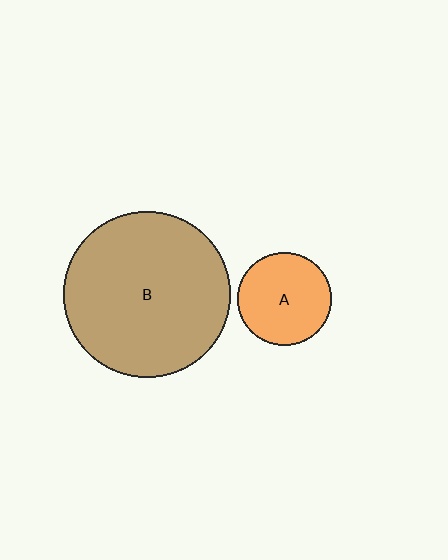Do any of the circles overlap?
No, none of the circles overlap.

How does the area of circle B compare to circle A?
Approximately 3.2 times.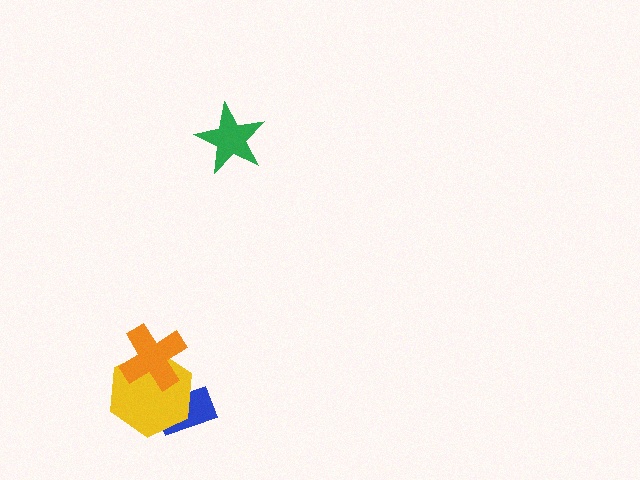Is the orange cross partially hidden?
No, no other shape covers it.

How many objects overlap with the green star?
0 objects overlap with the green star.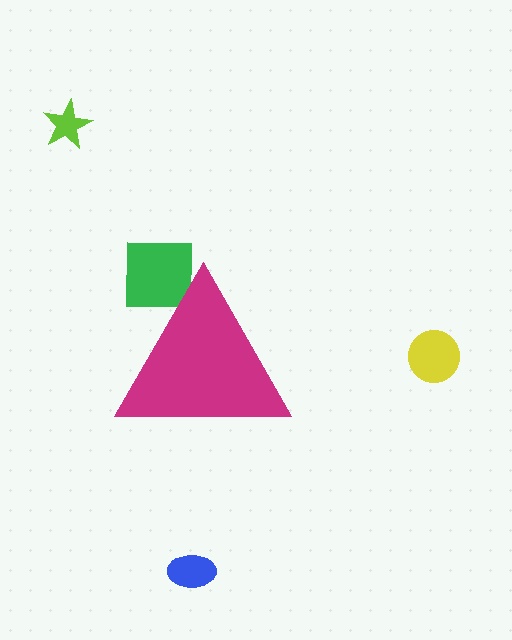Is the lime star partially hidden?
No, the lime star is fully visible.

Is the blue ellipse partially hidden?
No, the blue ellipse is fully visible.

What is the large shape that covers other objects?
A magenta triangle.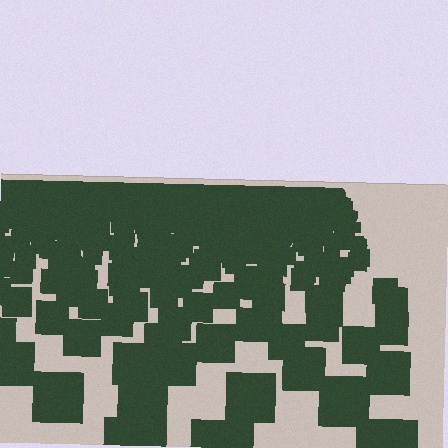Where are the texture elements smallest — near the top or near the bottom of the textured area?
Near the top.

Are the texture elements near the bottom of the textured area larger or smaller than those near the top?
Larger. Near the bottom, elements are closer to the viewer and appear at a bigger on-screen size.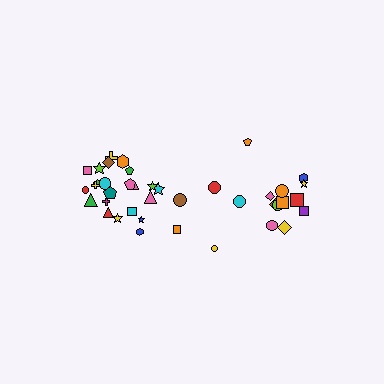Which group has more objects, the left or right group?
The left group.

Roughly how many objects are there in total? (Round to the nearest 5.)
Roughly 40 objects in total.